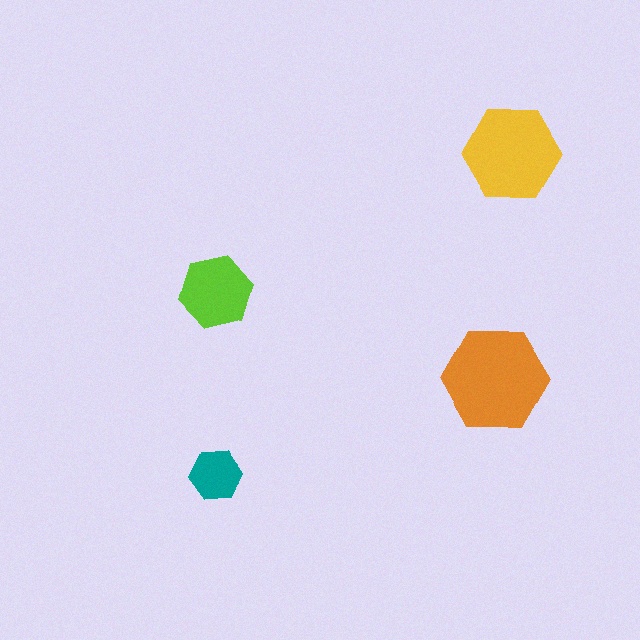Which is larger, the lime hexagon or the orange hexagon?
The orange one.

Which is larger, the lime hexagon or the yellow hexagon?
The yellow one.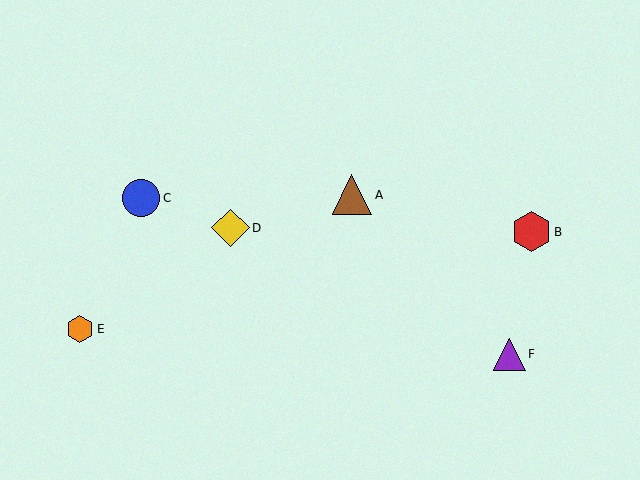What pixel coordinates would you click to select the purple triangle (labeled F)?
Click at (510, 354) to select the purple triangle F.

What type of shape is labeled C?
Shape C is a blue circle.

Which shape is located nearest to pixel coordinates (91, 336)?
The orange hexagon (labeled E) at (80, 329) is nearest to that location.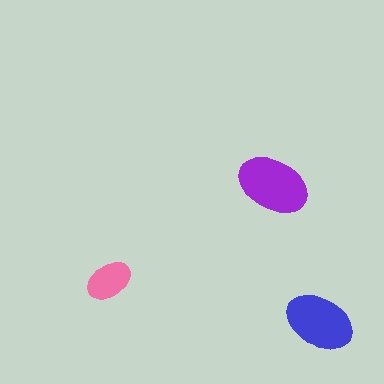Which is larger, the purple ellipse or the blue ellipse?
The purple one.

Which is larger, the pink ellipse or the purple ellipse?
The purple one.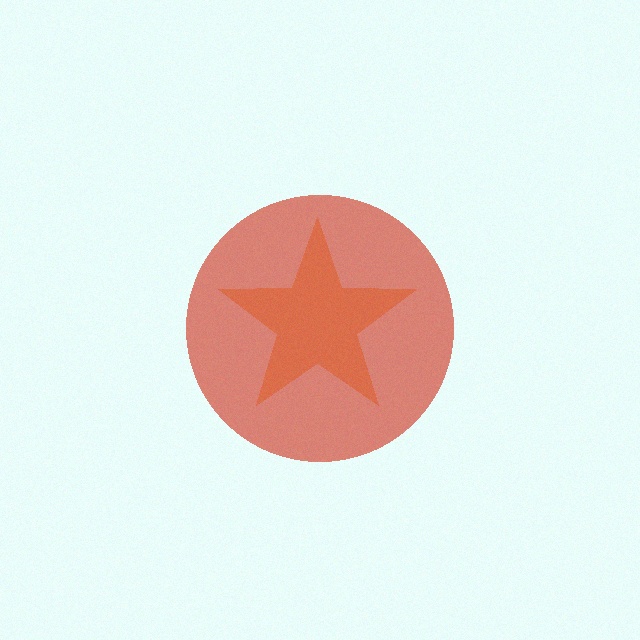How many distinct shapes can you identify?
There are 2 distinct shapes: an orange star, a red circle.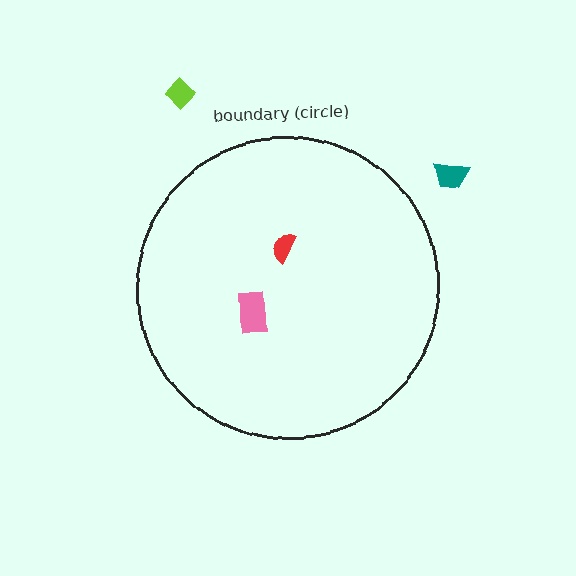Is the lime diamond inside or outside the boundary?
Outside.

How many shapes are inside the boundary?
2 inside, 2 outside.